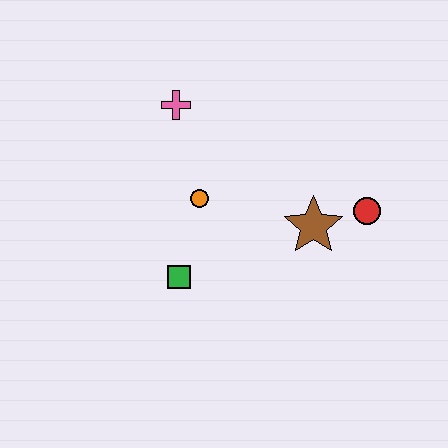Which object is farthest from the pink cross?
The red circle is farthest from the pink cross.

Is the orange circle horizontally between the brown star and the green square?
Yes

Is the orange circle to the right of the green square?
Yes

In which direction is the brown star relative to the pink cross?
The brown star is to the right of the pink cross.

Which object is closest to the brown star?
The red circle is closest to the brown star.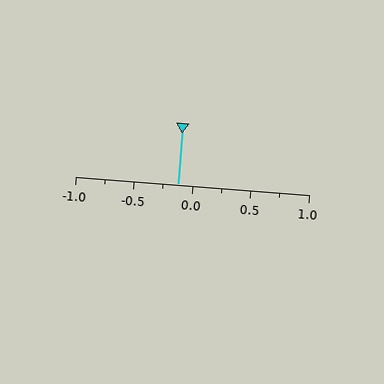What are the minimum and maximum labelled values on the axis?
The axis runs from -1.0 to 1.0.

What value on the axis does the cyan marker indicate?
The marker indicates approximately -0.12.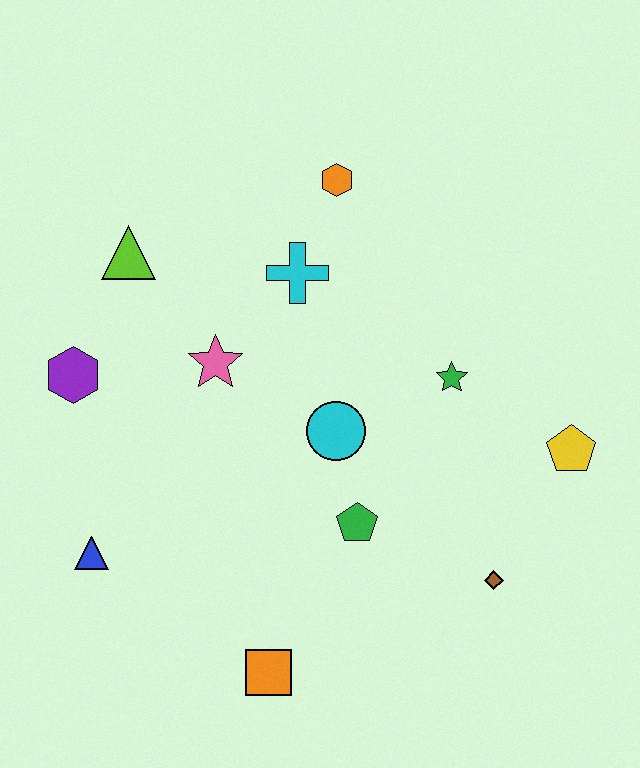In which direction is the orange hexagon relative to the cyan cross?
The orange hexagon is above the cyan cross.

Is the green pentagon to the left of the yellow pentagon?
Yes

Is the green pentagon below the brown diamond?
No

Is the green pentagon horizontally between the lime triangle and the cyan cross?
No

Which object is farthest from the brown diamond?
The lime triangle is farthest from the brown diamond.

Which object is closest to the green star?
The cyan circle is closest to the green star.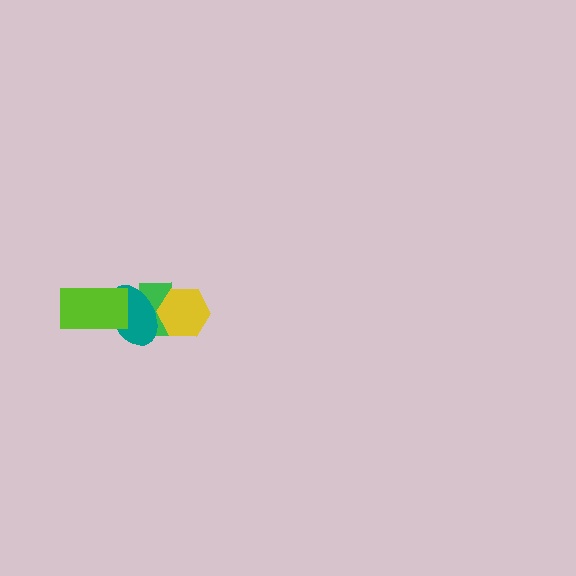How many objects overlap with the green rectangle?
2 objects overlap with the green rectangle.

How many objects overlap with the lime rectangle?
1 object overlaps with the lime rectangle.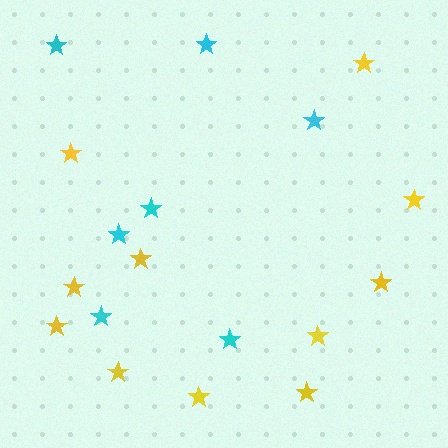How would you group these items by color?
There are 2 groups: one group of cyan stars (7) and one group of yellow stars (11).